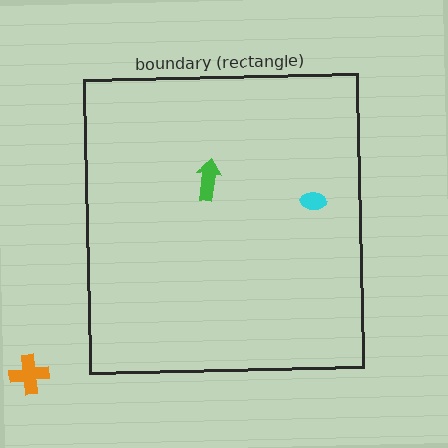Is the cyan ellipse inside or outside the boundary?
Inside.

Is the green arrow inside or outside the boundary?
Inside.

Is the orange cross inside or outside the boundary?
Outside.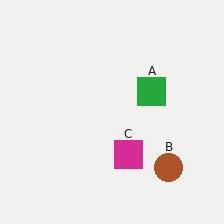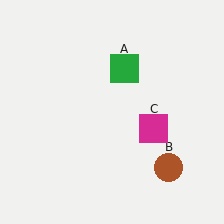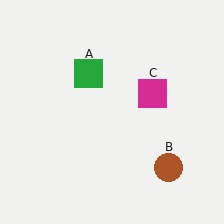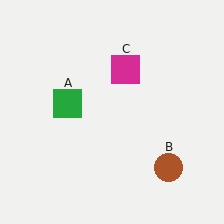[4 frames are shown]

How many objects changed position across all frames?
2 objects changed position: green square (object A), magenta square (object C).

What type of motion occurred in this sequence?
The green square (object A), magenta square (object C) rotated counterclockwise around the center of the scene.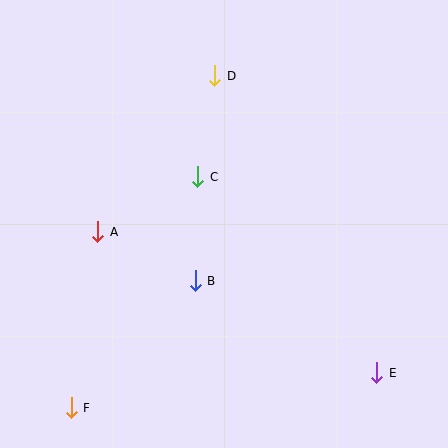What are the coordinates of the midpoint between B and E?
The midpoint between B and E is at (286, 327).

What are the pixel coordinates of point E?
Point E is at (377, 373).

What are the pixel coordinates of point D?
Point D is at (215, 76).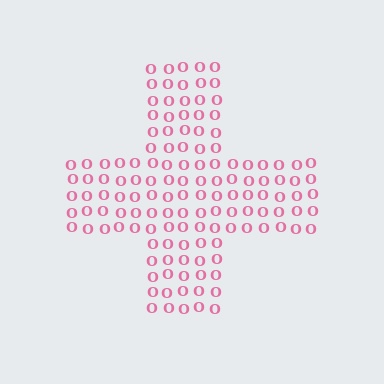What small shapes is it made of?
It is made of small letter O's.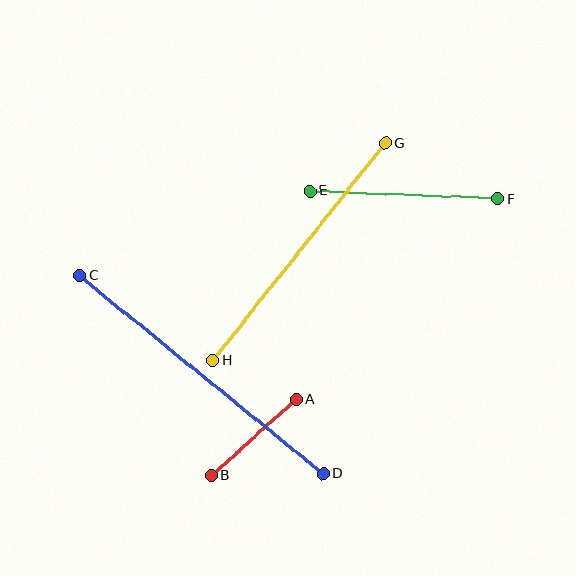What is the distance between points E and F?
The distance is approximately 188 pixels.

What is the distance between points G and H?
The distance is approximately 277 pixels.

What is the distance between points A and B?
The distance is approximately 114 pixels.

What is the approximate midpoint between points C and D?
The midpoint is at approximately (201, 375) pixels.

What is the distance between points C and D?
The distance is approximately 314 pixels.